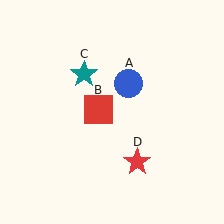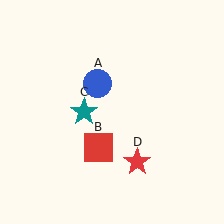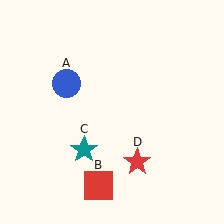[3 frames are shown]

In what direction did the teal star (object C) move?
The teal star (object C) moved down.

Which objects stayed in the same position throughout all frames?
Red star (object D) remained stationary.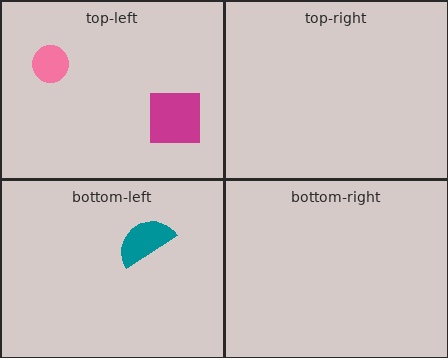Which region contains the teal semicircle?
The bottom-left region.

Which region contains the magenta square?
The top-left region.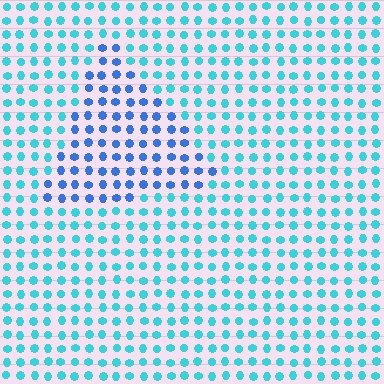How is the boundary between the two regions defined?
The boundary is defined purely by a slight shift in hue (about 35 degrees). Spacing, size, and orientation are identical on both sides.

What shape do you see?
I see a triangle.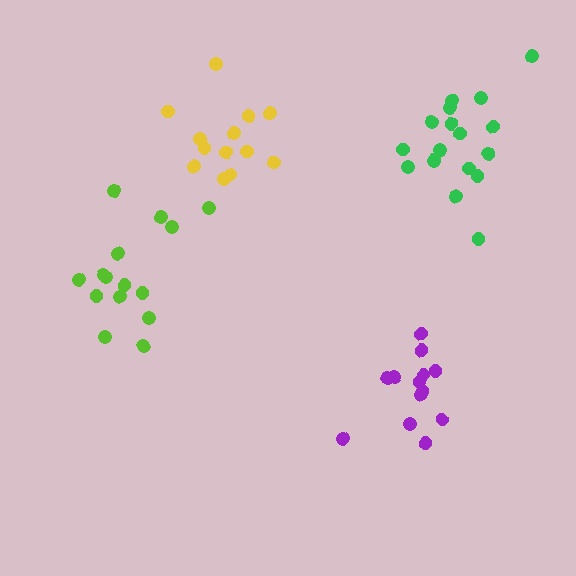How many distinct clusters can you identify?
There are 4 distinct clusters.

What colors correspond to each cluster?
The clusters are colored: lime, green, yellow, purple.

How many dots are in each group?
Group 1: 15 dots, Group 2: 18 dots, Group 3: 13 dots, Group 4: 13 dots (59 total).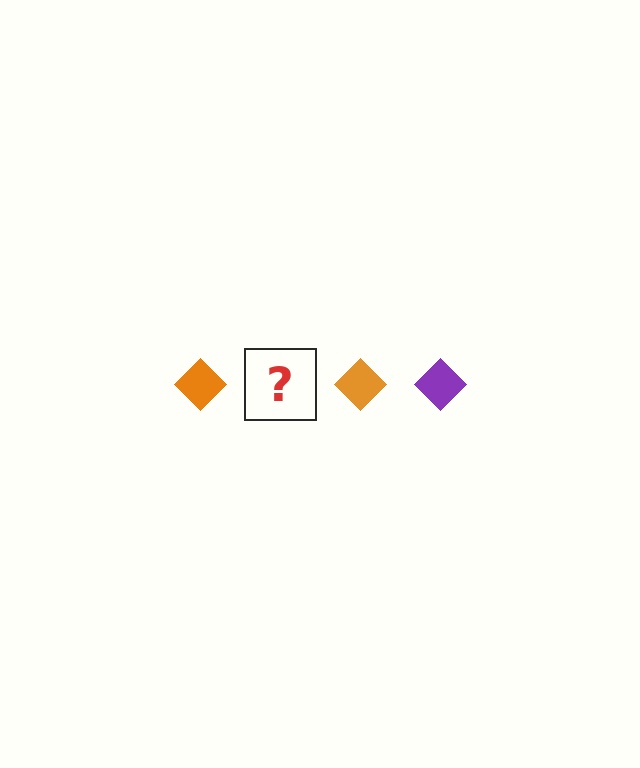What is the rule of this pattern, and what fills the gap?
The rule is that the pattern cycles through orange, purple diamonds. The gap should be filled with a purple diamond.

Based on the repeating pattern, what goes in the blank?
The blank should be a purple diamond.